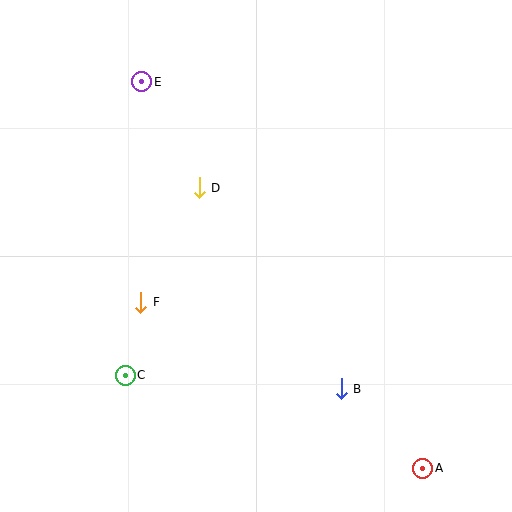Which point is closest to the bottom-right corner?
Point A is closest to the bottom-right corner.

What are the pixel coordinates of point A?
Point A is at (423, 468).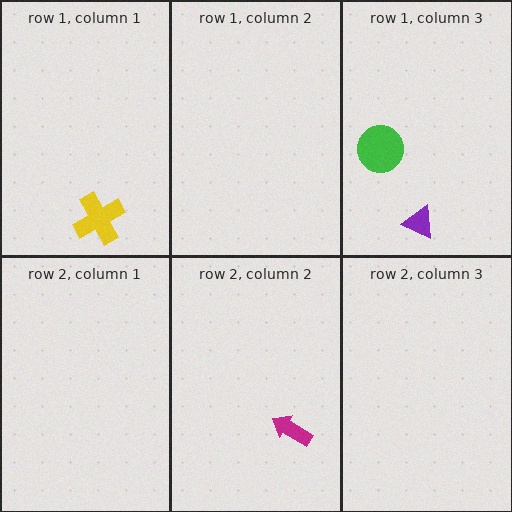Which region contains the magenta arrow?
The row 2, column 2 region.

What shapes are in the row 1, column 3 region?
The purple triangle, the green circle.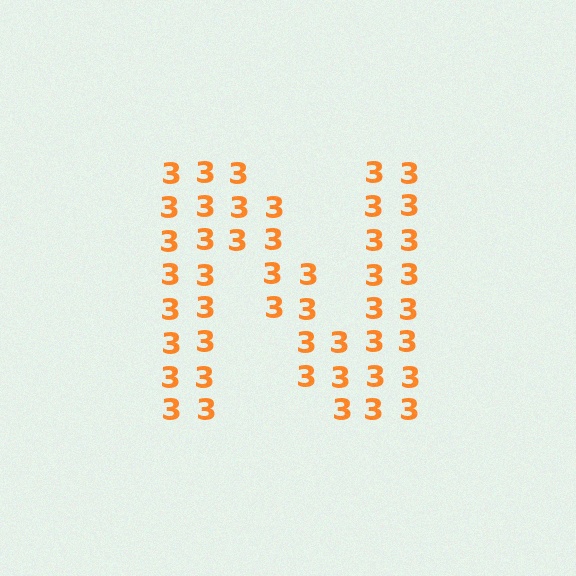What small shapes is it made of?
It is made of small digit 3's.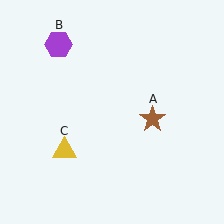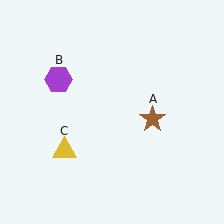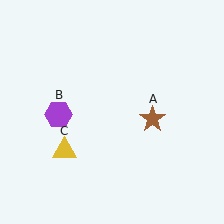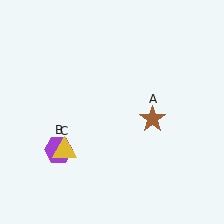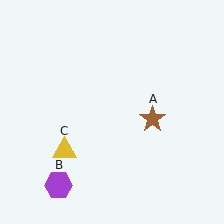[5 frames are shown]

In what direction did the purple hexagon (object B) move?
The purple hexagon (object B) moved down.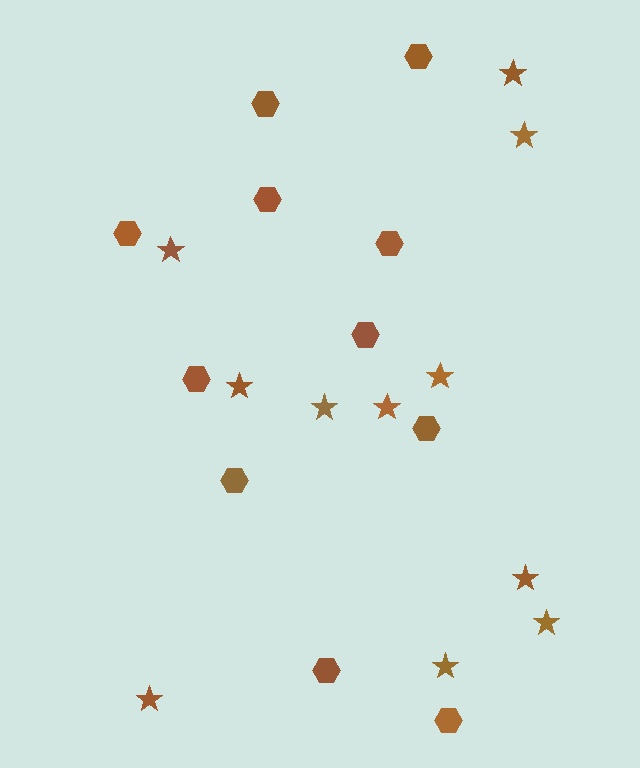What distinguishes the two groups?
There are 2 groups: one group of stars (11) and one group of hexagons (11).